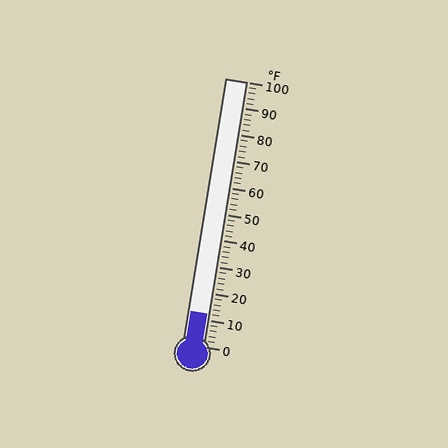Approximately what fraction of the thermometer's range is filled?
The thermometer is filled to approximately 10% of its range.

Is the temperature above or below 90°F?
The temperature is below 90°F.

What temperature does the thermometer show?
The thermometer shows approximately 12°F.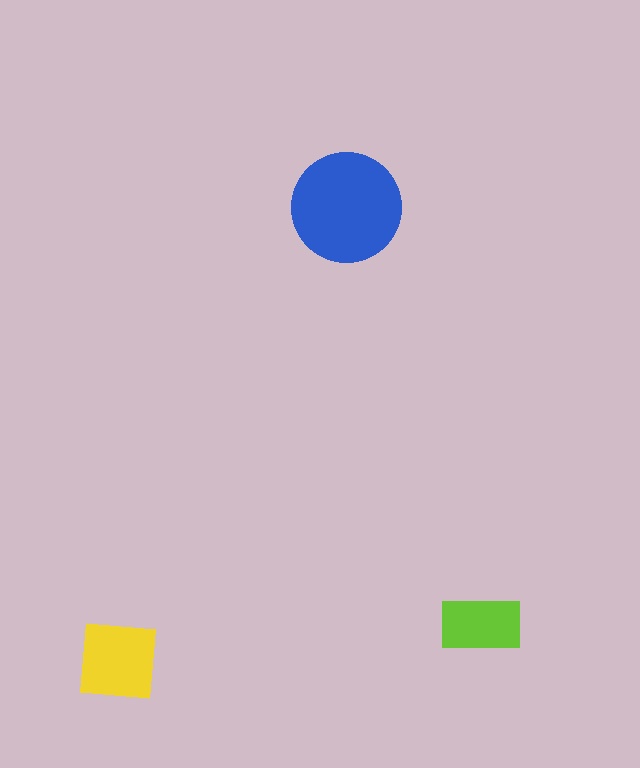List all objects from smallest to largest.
The lime rectangle, the yellow square, the blue circle.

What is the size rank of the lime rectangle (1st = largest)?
3rd.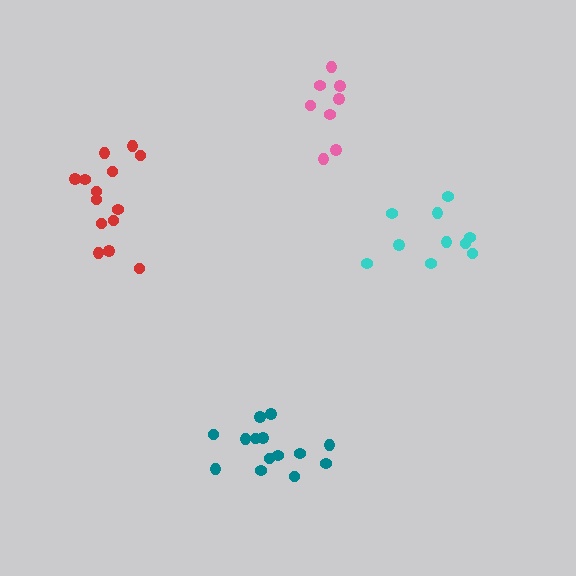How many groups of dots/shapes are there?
There are 4 groups.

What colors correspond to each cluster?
The clusters are colored: pink, teal, cyan, red.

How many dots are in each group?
Group 1: 8 dots, Group 2: 14 dots, Group 3: 10 dots, Group 4: 14 dots (46 total).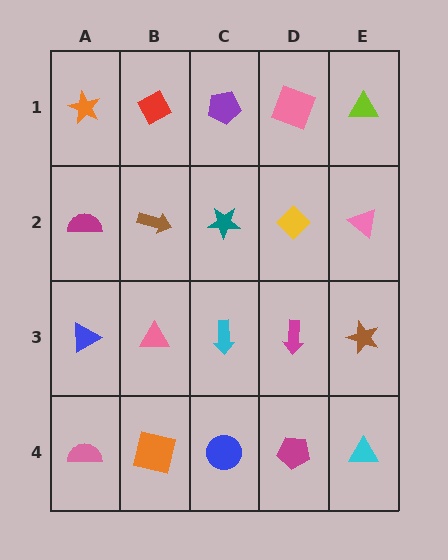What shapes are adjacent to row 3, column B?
A brown arrow (row 2, column B), an orange square (row 4, column B), a blue triangle (row 3, column A), a cyan arrow (row 3, column C).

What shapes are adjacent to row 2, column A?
An orange star (row 1, column A), a blue triangle (row 3, column A), a brown arrow (row 2, column B).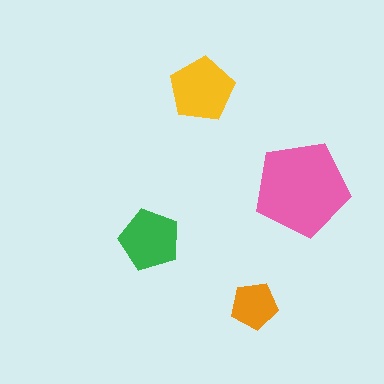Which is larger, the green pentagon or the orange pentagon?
The green one.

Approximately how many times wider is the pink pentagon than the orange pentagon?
About 2 times wider.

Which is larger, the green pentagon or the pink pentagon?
The pink one.